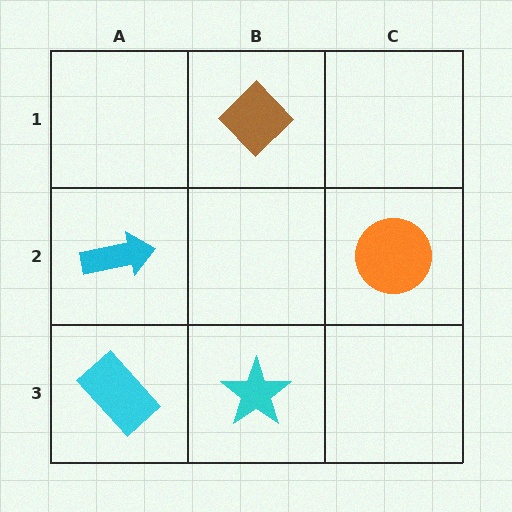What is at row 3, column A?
A cyan rectangle.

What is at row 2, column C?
An orange circle.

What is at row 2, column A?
A cyan arrow.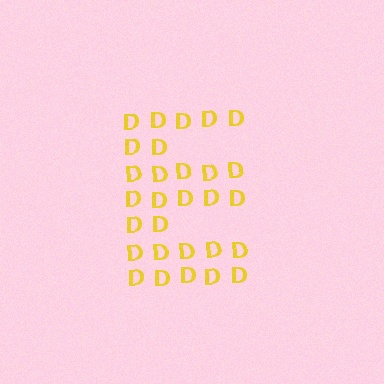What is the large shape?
The large shape is the letter E.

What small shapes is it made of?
It is made of small letter D's.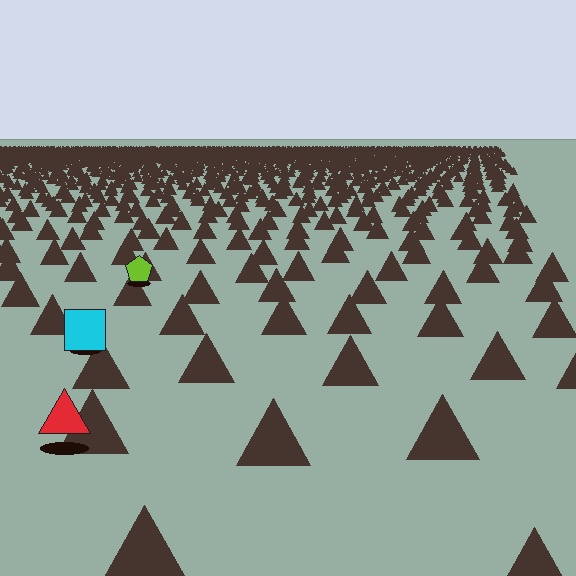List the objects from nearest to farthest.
From nearest to farthest: the red triangle, the cyan square, the lime pentagon.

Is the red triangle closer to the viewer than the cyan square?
Yes. The red triangle is closer — you can tell from the texture gradient: the ground texture is coarser near it.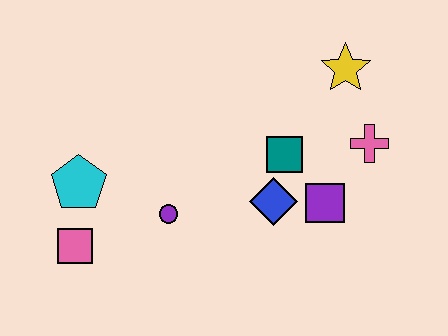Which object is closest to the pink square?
The cyan pentagon is closest to the pink square.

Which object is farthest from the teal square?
The pink square is farthest from the teal square.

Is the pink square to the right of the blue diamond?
No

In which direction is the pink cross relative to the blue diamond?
The pink cross is to the right of the blue diamond.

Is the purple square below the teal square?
Yes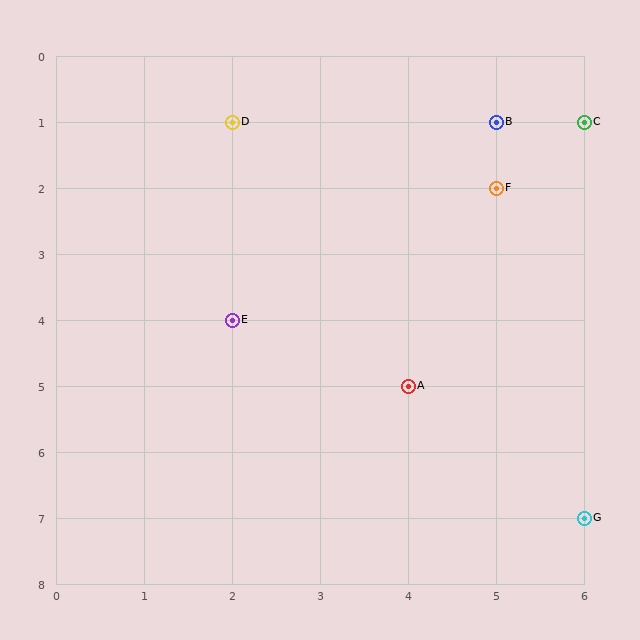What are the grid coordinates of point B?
Point B is at grid coordinates (5, 1).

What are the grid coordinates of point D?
Point D is at grid coordinates (2, 1).